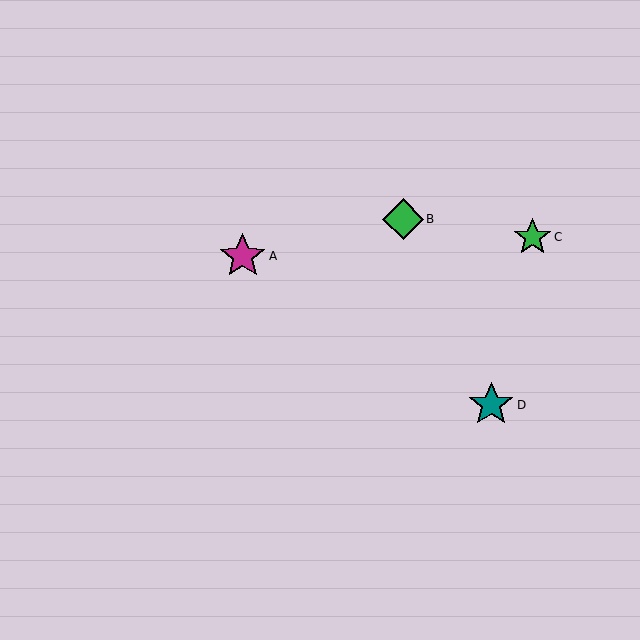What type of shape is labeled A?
Shape A is a magenta star.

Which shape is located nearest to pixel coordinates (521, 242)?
The green star (labeled C) at (532, 237) is nearest to that location.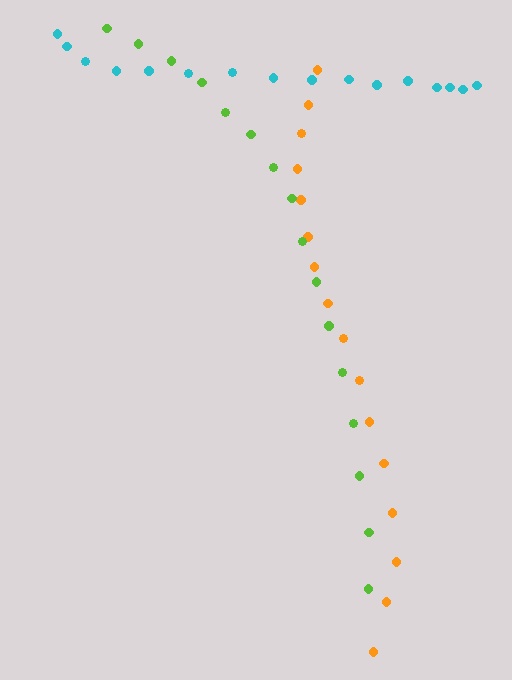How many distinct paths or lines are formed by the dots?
There are 3 distinct paths.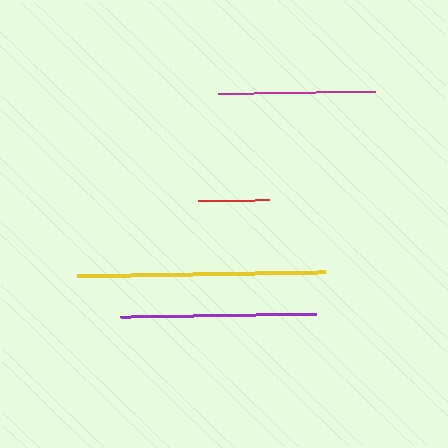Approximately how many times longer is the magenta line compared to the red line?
The magenta line is approximately 2.2 times the length of the red line.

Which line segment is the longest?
The yellow line is the longest at approximately 248 pixels.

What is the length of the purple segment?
The purple segment is approximately 196 pixels long.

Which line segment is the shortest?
The red line is the shortest at approximately 71 pixels.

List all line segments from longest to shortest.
From longest to shortest: yellow, purple, magenta, red.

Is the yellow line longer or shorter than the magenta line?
The yellow line is longer than the magenta line.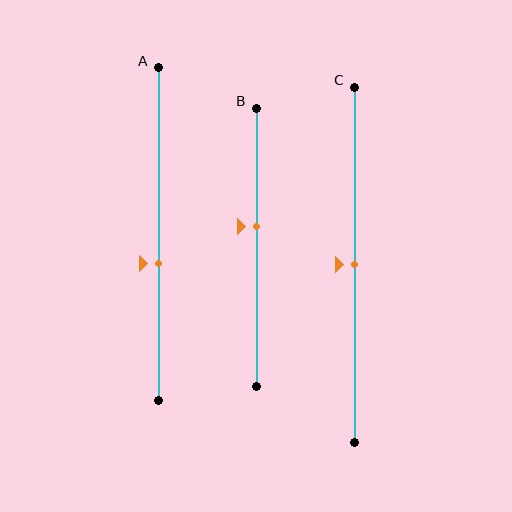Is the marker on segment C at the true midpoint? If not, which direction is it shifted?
Yes, the marker on segment C is at the true midpoint.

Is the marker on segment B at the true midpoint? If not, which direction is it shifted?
No, the marker on segment B is shifted upward by about 8% of the segment length.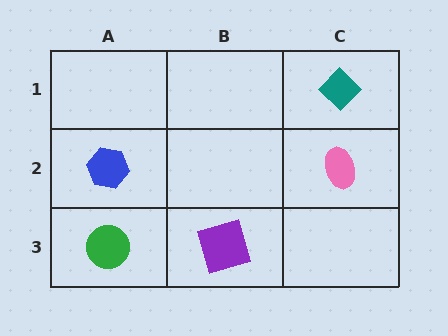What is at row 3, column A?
A green circle.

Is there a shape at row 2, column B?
No, that cell is empty.